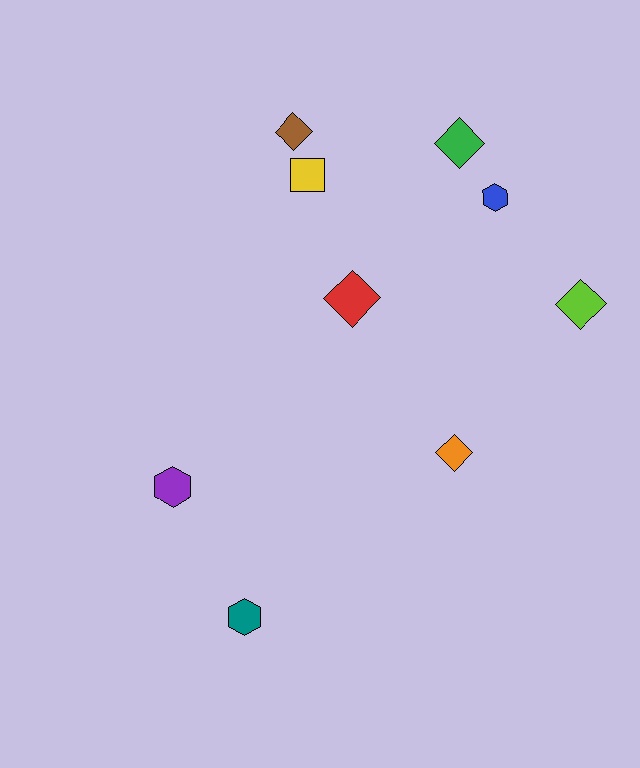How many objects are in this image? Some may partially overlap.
There are 9 objects.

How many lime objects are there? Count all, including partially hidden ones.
There is 1 lime object.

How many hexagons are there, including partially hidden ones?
There are 3 hexagons.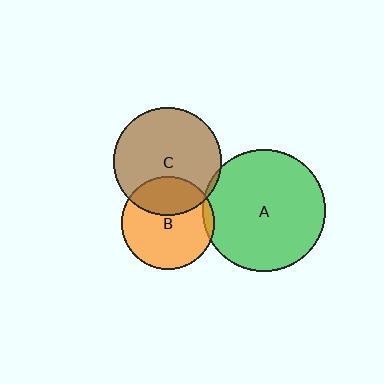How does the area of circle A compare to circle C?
Approximately 1.3 times.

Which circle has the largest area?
Circle A (green).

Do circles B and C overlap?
Yes.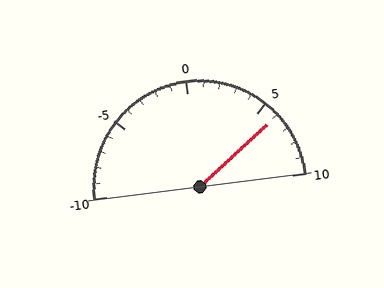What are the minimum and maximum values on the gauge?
The gauge ranges from -10 to 10.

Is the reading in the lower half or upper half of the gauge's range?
The reading is in the upper half of the range (-10 to 10).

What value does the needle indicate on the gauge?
The needle indicates approximately 6.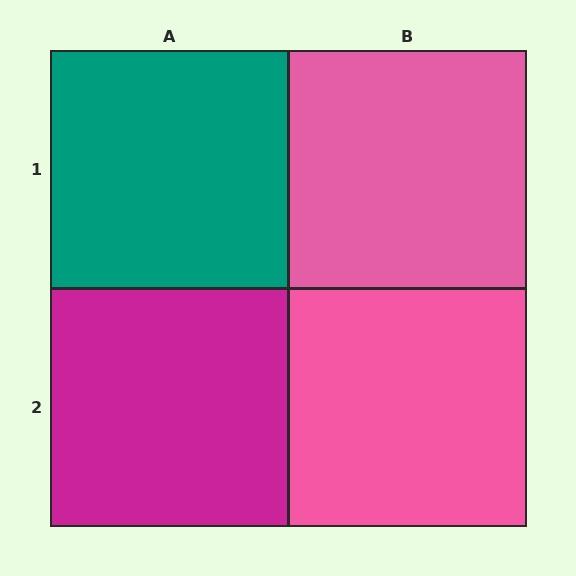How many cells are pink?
2 cells are pink.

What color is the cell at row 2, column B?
Pink.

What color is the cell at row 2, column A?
Magenta.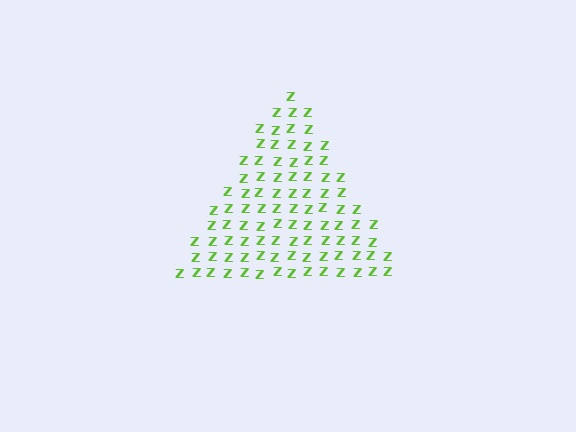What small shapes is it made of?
It is made of small letter Z's.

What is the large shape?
The large shape is a triangle.